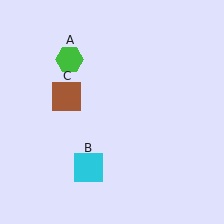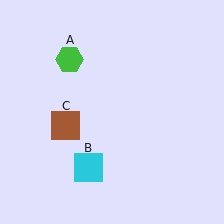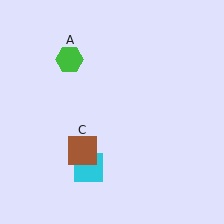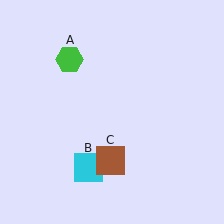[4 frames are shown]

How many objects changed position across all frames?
1 object changed position: brown square (object C).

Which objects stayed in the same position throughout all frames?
Green hexagon (object A) and cyan square (object B) remained stationary.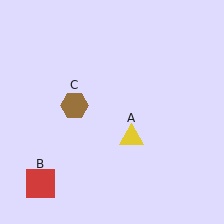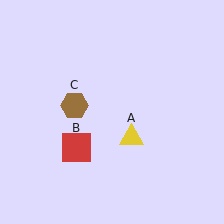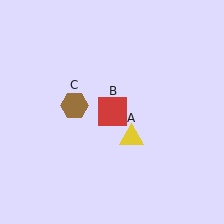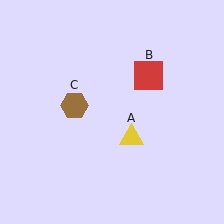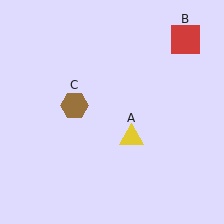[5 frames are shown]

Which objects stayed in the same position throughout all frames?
Yellow triangle (object A) and brown hexagon (object C) remained stationary.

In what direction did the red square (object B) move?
The red square (object B) moved up and to the right.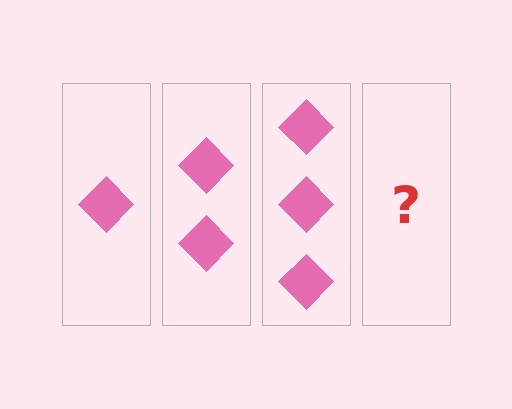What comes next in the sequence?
The next element should be 4 diamonds.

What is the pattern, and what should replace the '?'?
The pattern is that each step adds one more diamond. The '?' should be 4 diamonds.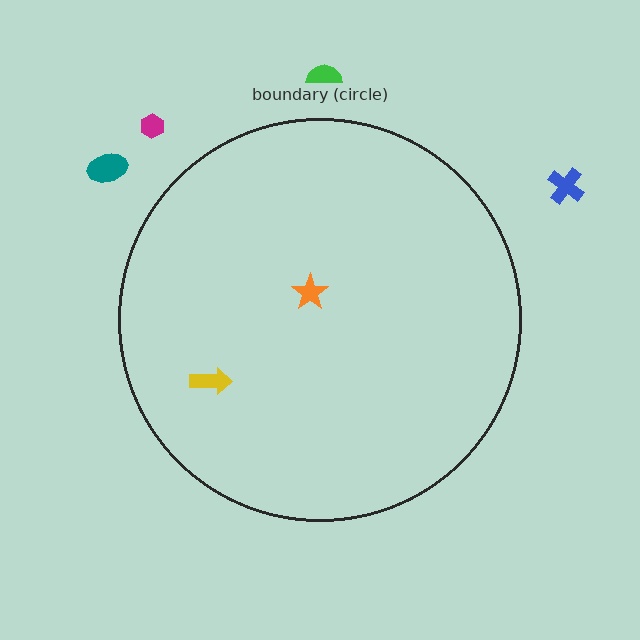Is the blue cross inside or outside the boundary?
Outside.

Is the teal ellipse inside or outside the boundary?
Outside.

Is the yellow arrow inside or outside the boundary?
Inside.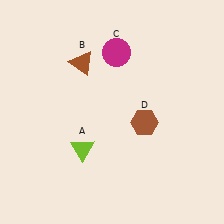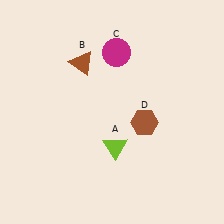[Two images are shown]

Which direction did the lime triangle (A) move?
The lime triangle (A) moved right.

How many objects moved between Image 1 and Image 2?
1 object moved between the two images.